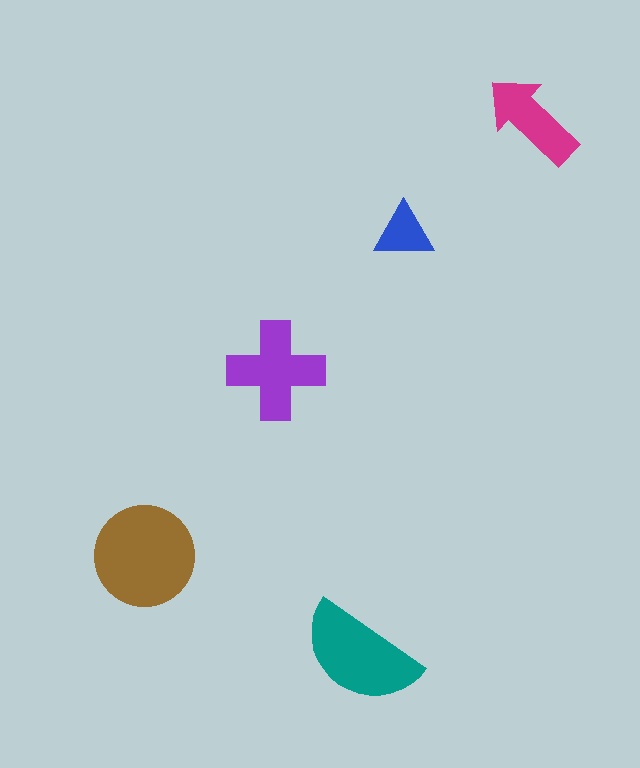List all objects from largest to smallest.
The brown circle, the teal semicircle, the purple cross, the magenta arrow, the blue triangle.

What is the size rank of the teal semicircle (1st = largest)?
2nd.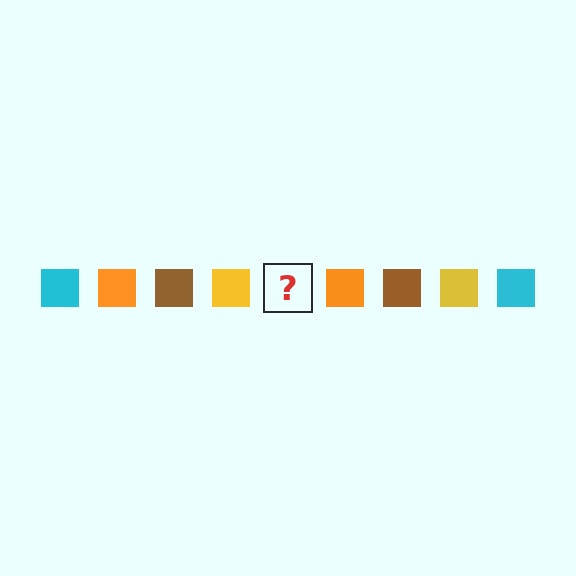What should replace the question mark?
The question mark should be replaced with a cyan square.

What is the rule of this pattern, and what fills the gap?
The rule is that the pattern cycles through cyan, orange, brown, yellow squares. The gap should be filled with a cyan square.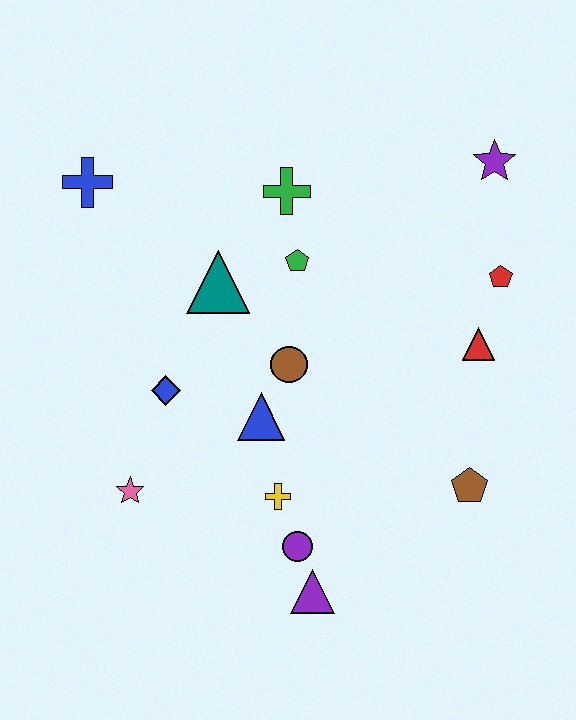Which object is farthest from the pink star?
The purple star is farthest from the pink star.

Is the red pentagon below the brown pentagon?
No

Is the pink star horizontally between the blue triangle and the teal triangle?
No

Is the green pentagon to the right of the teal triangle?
Yes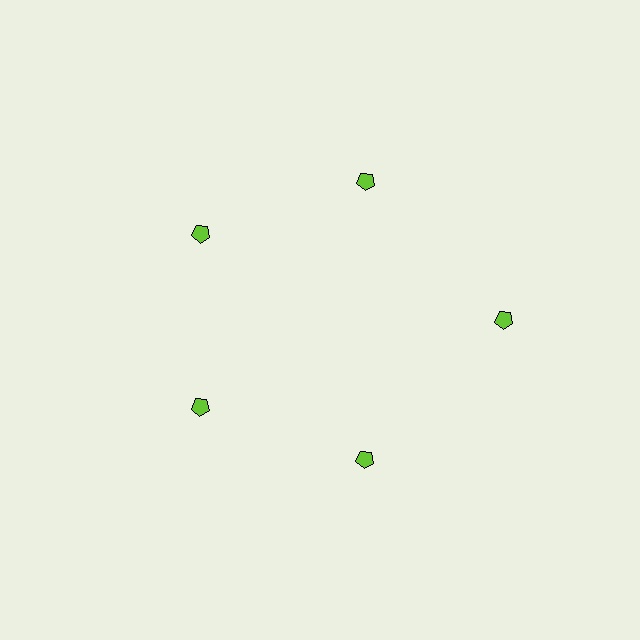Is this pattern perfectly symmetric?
No. The 5 lime pentagons are arranged in a ring, but one element near the 3 o'clock position is pushed outward from the center, breaking the 5-fold rotational symmetry.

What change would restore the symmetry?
The symmetry would be restored by moving it inward, back onto the ring so that all 5 pentagons sit at equal angles and equal distance from the center.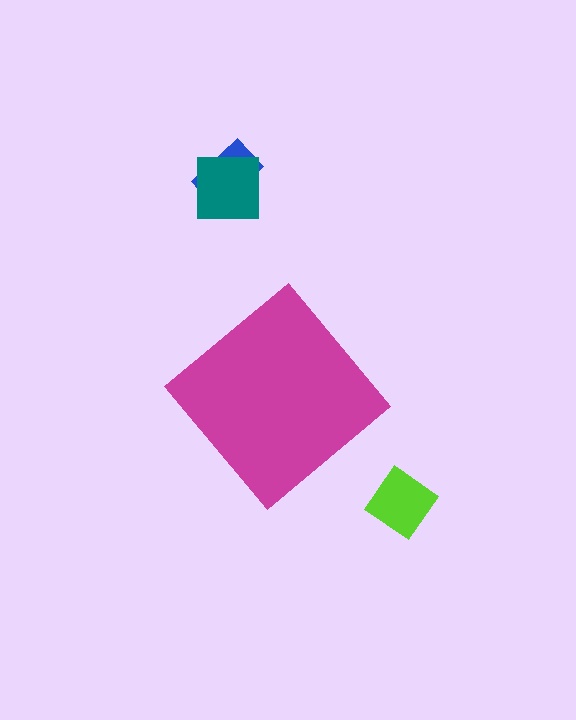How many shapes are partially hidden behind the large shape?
0 shapes are partially hidden.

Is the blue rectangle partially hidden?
No, the blue rectangle is fully visible.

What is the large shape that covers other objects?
A magenta diamond.